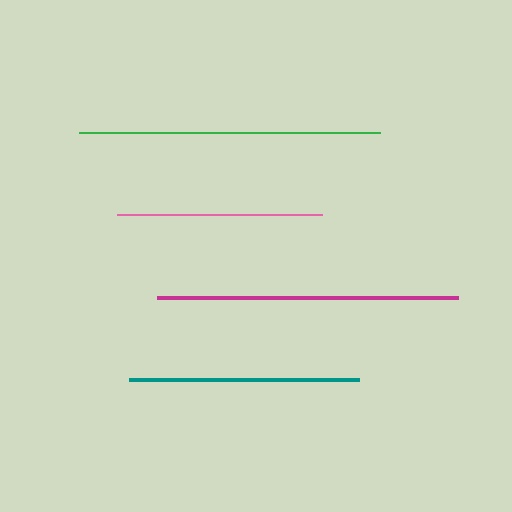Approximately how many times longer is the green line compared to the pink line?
The green line is approximately 1.5 times the length of the pink line.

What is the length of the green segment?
The green segment is approximately 301 pixels long.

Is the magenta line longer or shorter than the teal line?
The magenta line is longer than the teal line.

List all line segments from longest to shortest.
From longest to shortest: green, magenta, teal, pink.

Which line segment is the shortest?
The pink line is the shortest at approximately 205 pixels.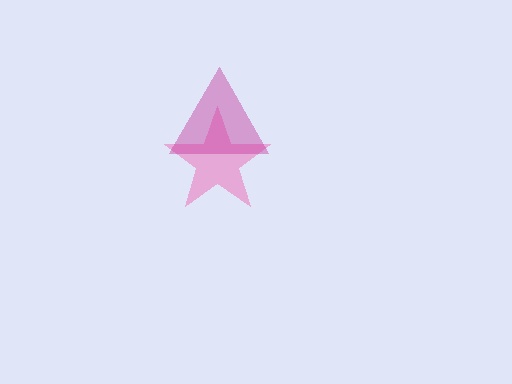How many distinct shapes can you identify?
There are 2 distinct shapes: a pink star, a magenta triangle.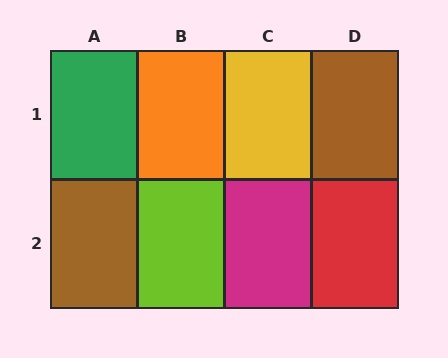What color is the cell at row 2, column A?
Brown.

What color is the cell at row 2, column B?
Lime.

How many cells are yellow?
1 cell is yellow.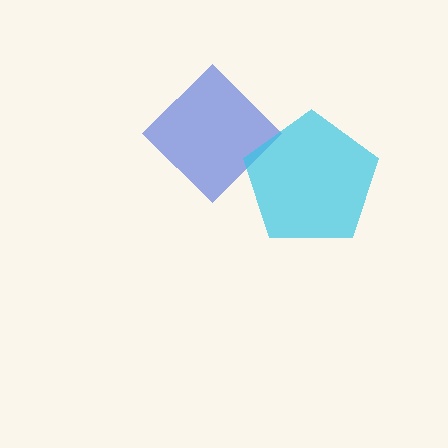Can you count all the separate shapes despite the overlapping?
Yes, there are 2 separate shapes.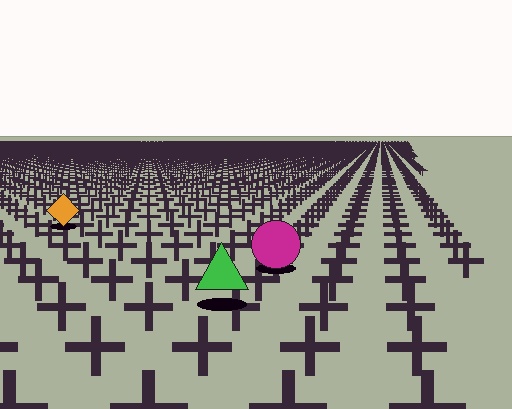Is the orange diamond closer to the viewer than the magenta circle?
No. The magenta circle is closer — you can tell from the texture gradient: the ground texture is coarser near it.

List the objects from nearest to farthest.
From nearest to farthest: the green triangle, the magenta circle, the orange diamond.